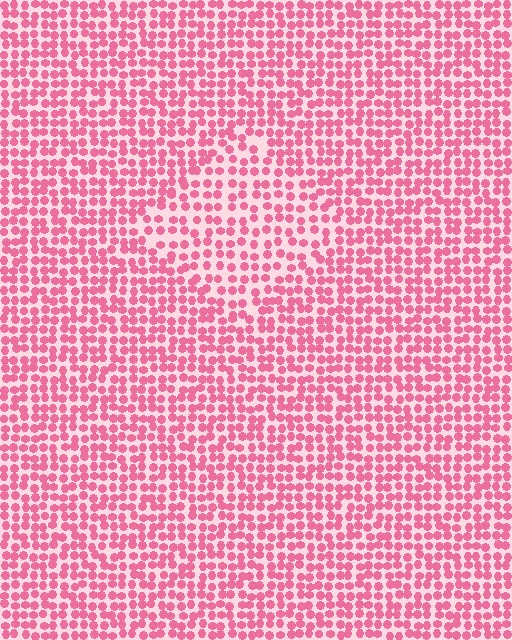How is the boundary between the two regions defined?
The boundary is defined by a change in element density (approximately 1.5x ratio). All elements are the same color, size, and shape.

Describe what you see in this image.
The image contains small pink elements arranged at two different densities. A diamond-shaped region is visible where the elements are less densely packed than the surrounding area.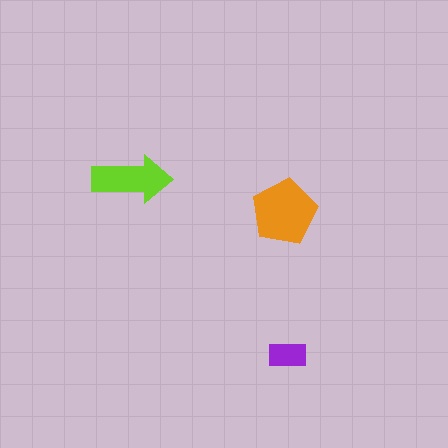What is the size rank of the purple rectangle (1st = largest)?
3rd.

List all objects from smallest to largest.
The purple rectangle, the lime arrow, the orange pentagon.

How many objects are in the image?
There are 3 objects in the image.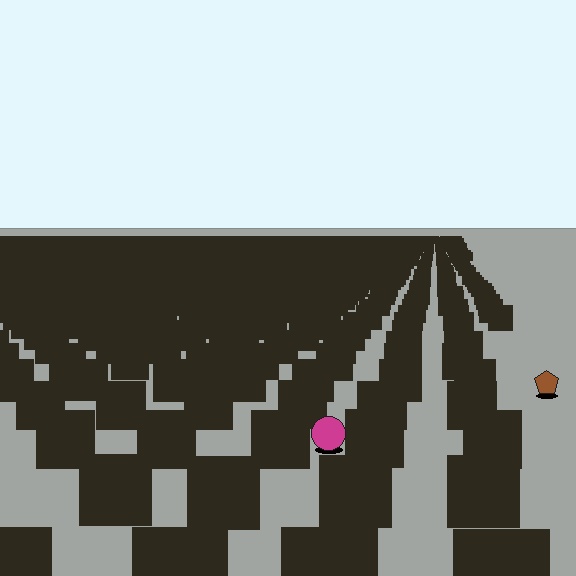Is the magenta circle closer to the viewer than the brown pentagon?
Yes. The magenta circle is closer — you can tell from the texture gradient: the ground texture is coarser near it.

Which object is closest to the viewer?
The magenta circle is closest. The texture marks near it are larger and more spread out.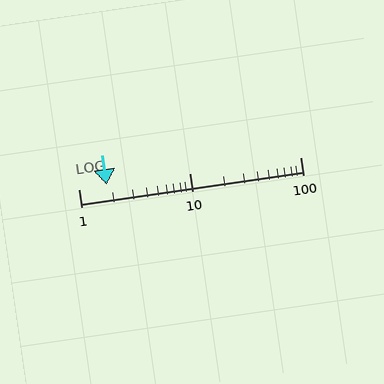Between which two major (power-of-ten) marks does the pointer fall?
The pointer is between 1 and 10.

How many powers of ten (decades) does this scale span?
The scale spans 2 decades, from 1 to 100.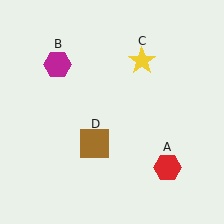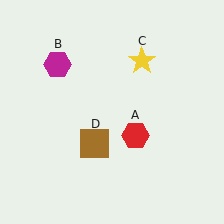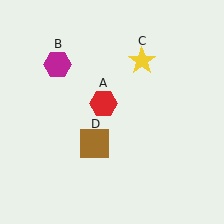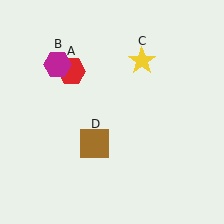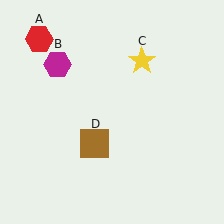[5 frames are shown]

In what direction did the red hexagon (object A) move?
The red hexagon (object A) moved up and to the left.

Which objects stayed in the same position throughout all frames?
Magenta hexagon (object B) and yellow star (object C) and brown square (object D) remained stationary.